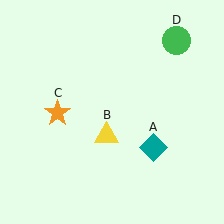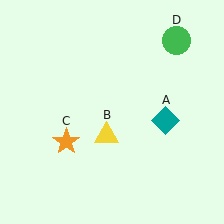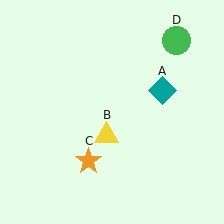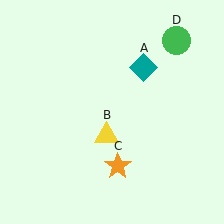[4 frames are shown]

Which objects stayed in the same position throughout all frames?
Yellow triangle (object B) and green circle (object D) remained stationary.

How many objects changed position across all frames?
2 objects changed position: teal diamond (object A), orange star (object C).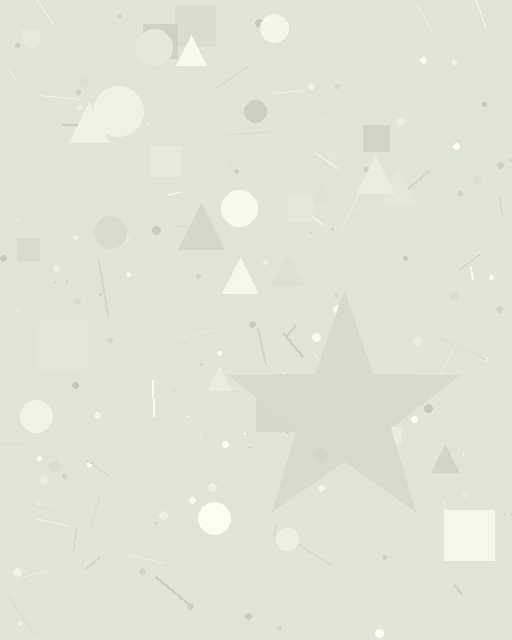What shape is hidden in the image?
A star is hidden in the image.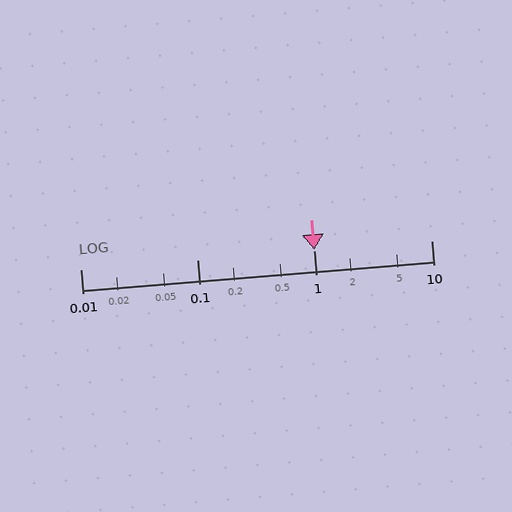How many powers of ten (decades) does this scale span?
The scale spans 3 decades, from 0.01 to 10.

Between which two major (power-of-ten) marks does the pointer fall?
The pointer is between 1 and 10.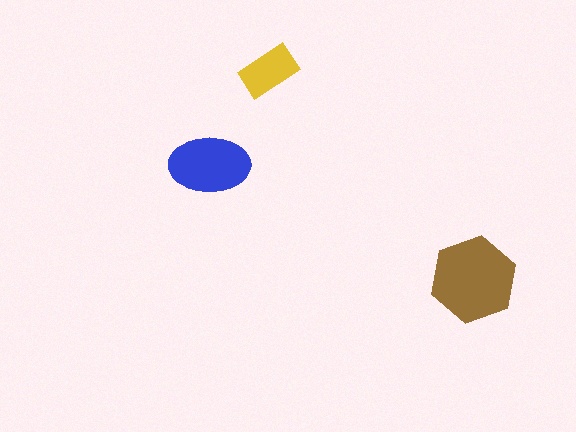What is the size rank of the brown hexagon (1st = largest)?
1st.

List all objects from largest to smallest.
The brown hexagon, the blue ellipse, the yellow rectangle.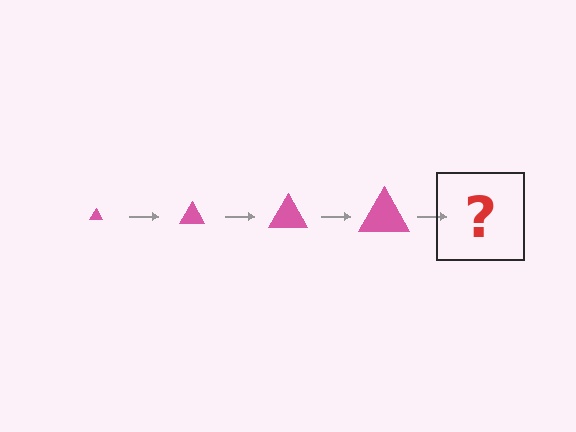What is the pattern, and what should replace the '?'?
The pattern is that the triangle gets progressively larger each step. The '?' should be a pink triangle, larger than the previous one.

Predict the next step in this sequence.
The next step is a pink triangle, larger than the previous one.